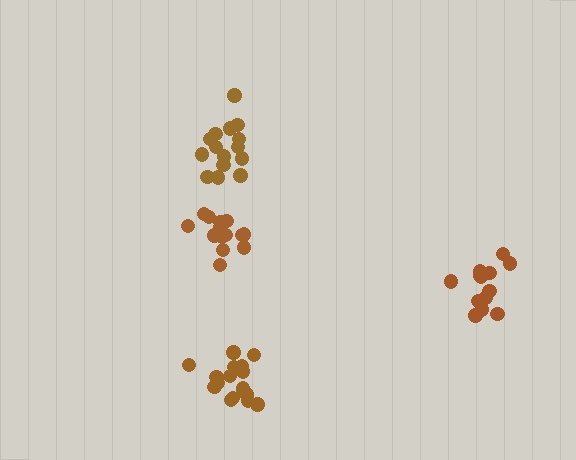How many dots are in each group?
Group 1: 17 dots, Group 2: 13 dots, Group 3: 16 dots, Group 4: 14 dots (60 total).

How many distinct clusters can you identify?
There are 4 distinct clusters.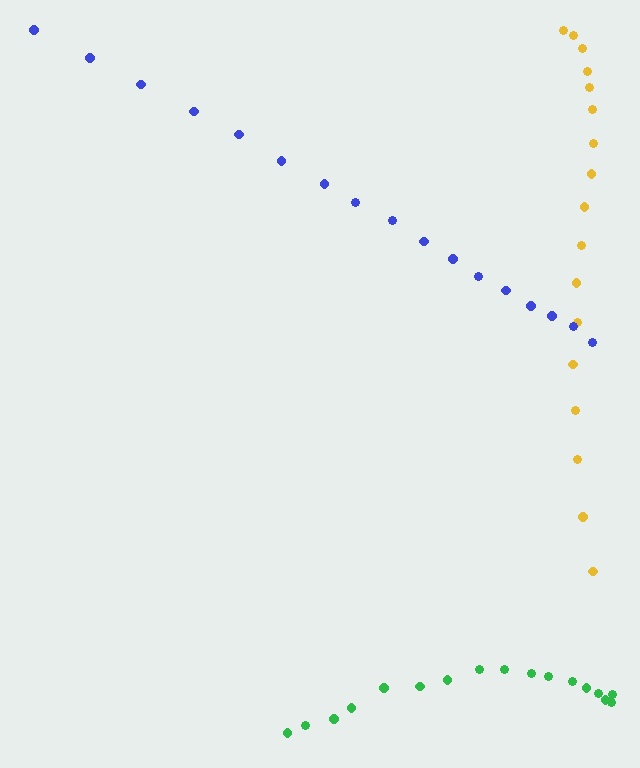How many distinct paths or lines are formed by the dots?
There are 3 distinct paths.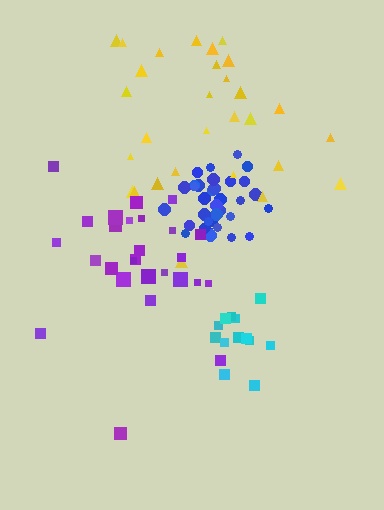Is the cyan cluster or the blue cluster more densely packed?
Blue.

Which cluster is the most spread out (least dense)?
Yellow.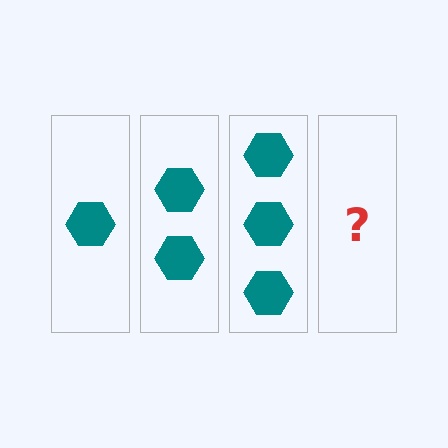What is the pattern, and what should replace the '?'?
The pattern is that each step adds one more hexagon. The '?' should be 4 hexagons.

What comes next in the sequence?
The next element should be 4 hexagons.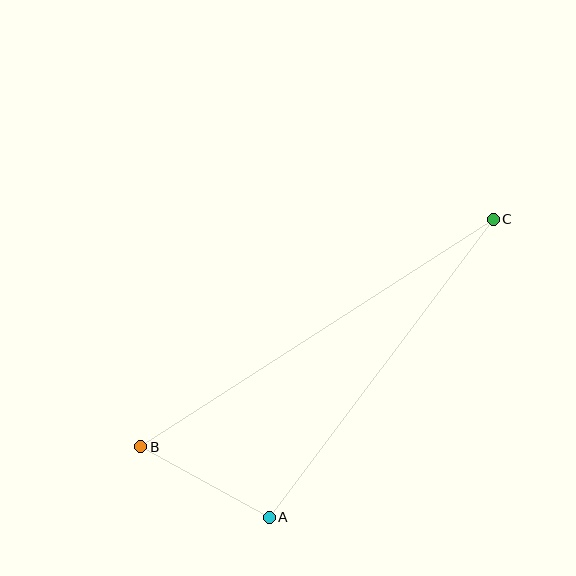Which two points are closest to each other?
Points A and B are closest to each other.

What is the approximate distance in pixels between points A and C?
The distance between A and C is approximately 373 pixels.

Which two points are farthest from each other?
Points B and C are farthest from each other.